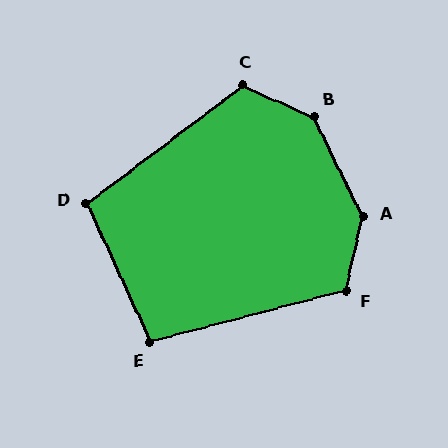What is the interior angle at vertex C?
Approximately 119 degrees (obtuse).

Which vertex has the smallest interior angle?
E, at approximately 100 degrees.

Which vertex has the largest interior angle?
A, at approximately 141 degrees.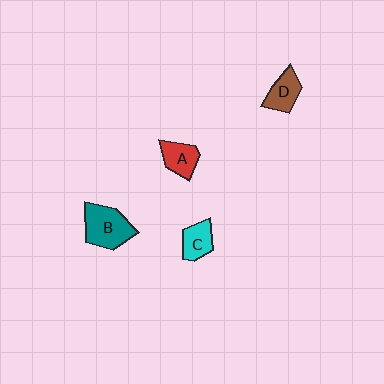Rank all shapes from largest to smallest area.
From largest to smallest: B (teal), D (brown), A (red), C (cyan).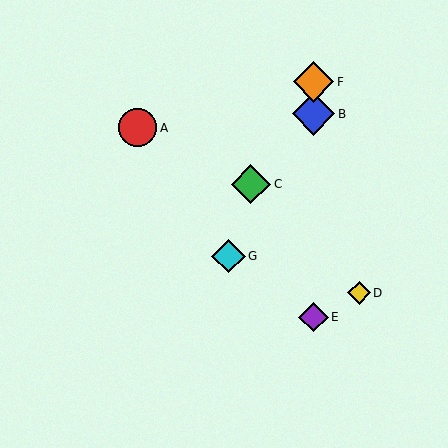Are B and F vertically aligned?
Yes, both are at x≈314.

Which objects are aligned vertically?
Objects B, E, F are aligned vertically.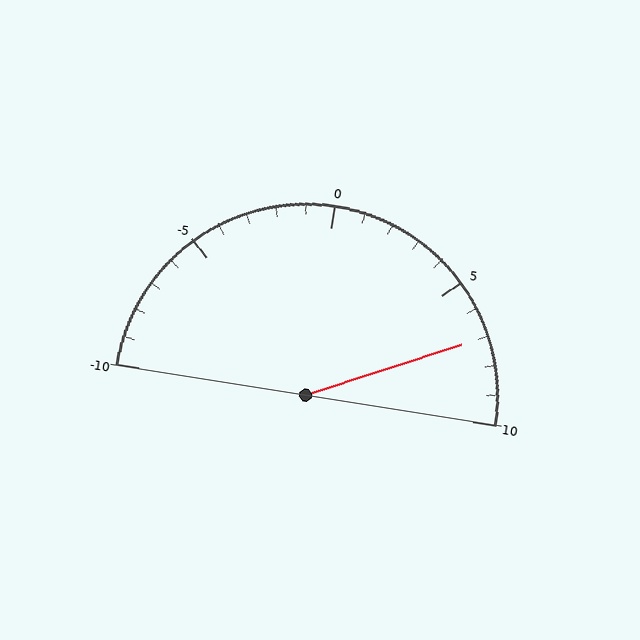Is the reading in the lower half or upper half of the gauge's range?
The reading is in the upper half of the range (-10 to 10).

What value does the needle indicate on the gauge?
The needle indicates approximately 7.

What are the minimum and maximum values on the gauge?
The gauge ranges from -10 to 10.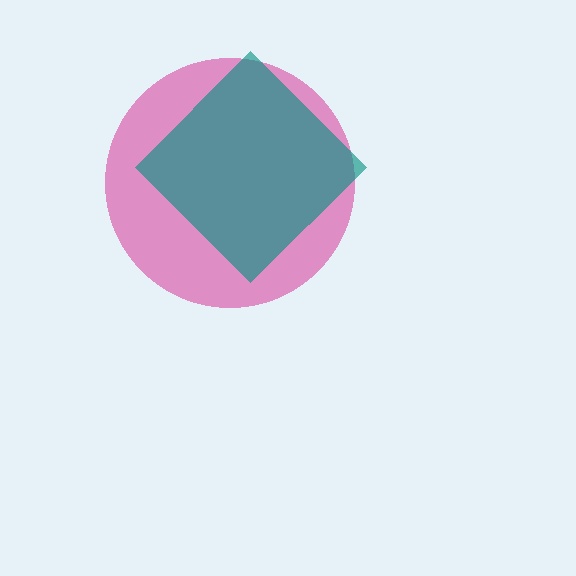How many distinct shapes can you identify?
There are 2 distinct shapes: a magenta circle, a teal diamond.